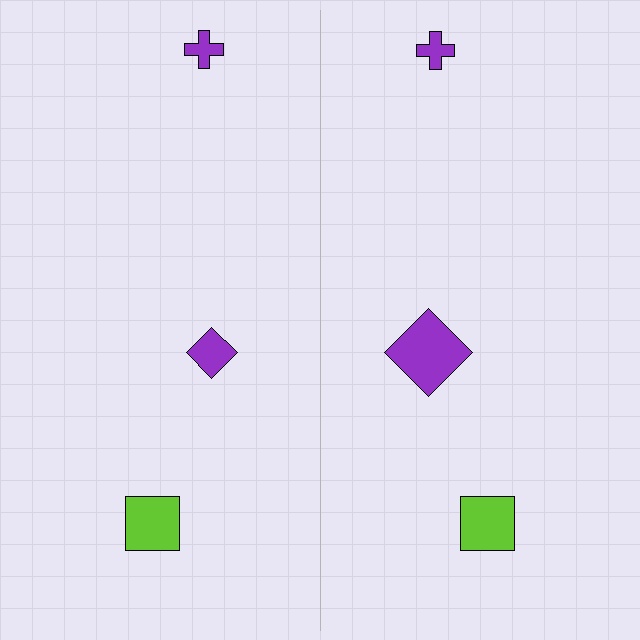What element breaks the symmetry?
The purple diamond on the right side has a different size than its mirror counterpart.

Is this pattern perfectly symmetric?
No, the pattern is not perfectly symmetric. The purple diamond on the right side has a different size than its mirror counterpart.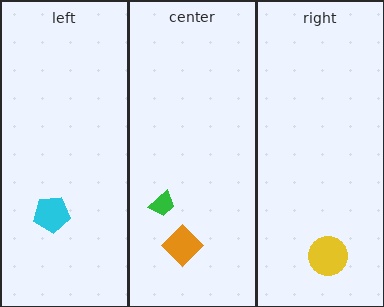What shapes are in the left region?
The cyan pentagon.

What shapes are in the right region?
The yellow circle.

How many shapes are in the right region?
1.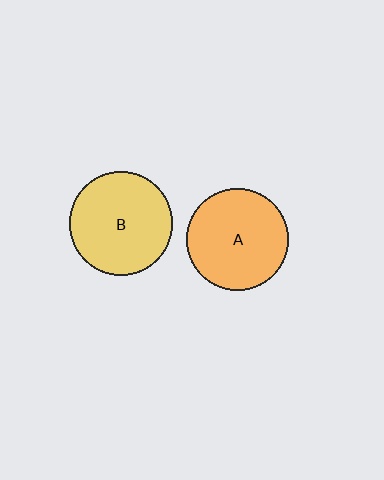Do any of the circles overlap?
No, none of the circles overlap.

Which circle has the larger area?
Circle B (yellow).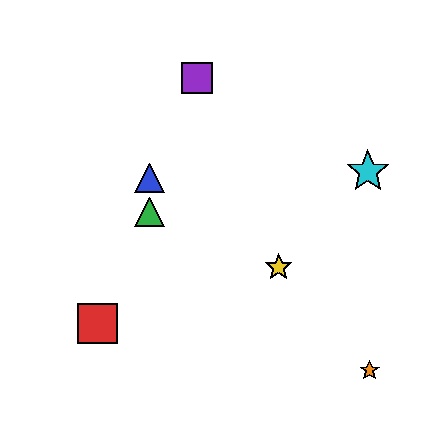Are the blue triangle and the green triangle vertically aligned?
Yes, both are at x≈150.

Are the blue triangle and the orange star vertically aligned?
No, the blue triangle is at x≈150 and the orange star is at x≈370.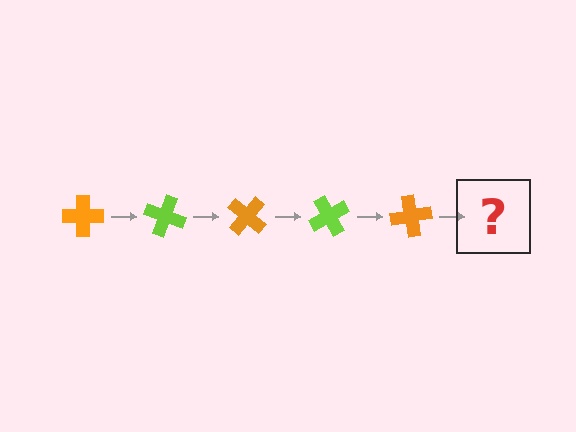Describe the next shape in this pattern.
It should be a lime cross, rotated 100 degrees from the start.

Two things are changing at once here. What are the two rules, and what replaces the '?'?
The two rules are that it rotates 20 degrees each step and the color cycles through orange and lime. The '?' should be a lime cross, rotated 100 degrees from the start.